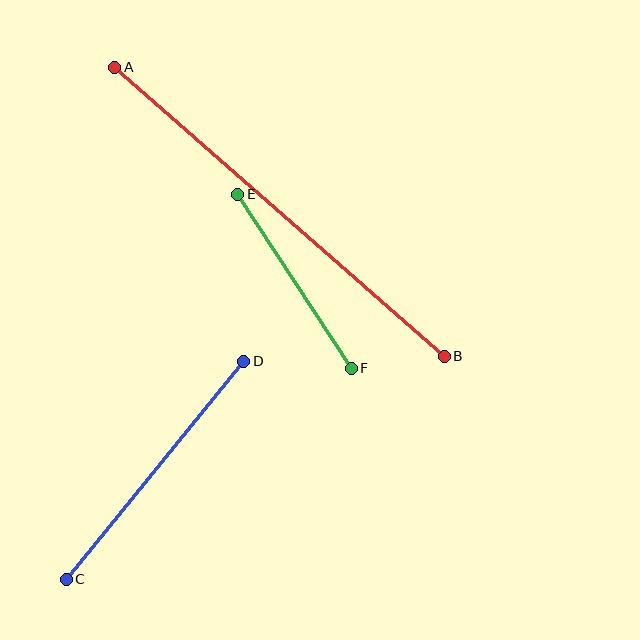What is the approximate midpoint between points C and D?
The midpoint is at approximately (155, 470) pixels.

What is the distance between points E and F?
The distance is approximately 208 pixels.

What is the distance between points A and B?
The distance is approximately 438 pixels.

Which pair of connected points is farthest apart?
Points A and B are farthest apart.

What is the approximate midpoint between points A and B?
The midpoint is at approximately (279, 212) pixels.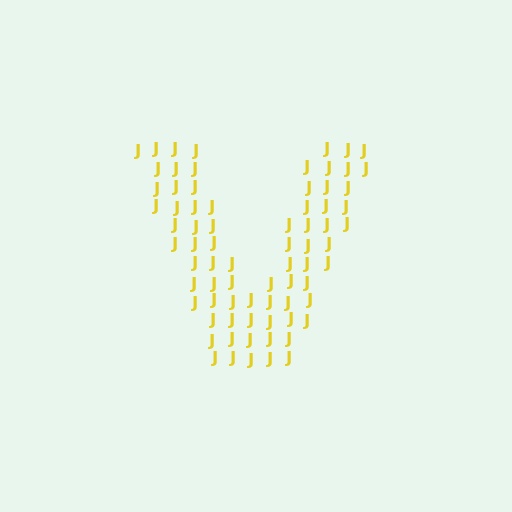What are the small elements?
The small elements are letter J's.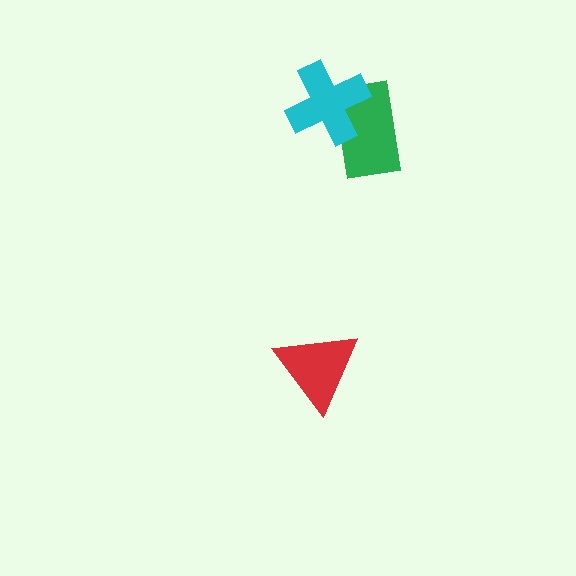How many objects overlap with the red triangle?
0 objects overlap with the red triangle.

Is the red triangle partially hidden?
No, no other shape covers it.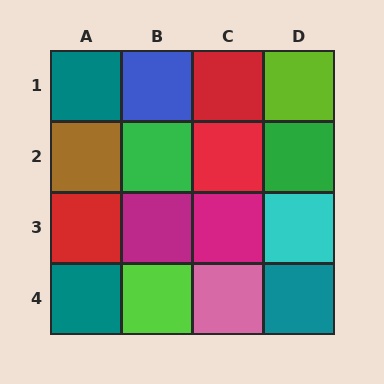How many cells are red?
3 cells are red.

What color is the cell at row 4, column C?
Pink.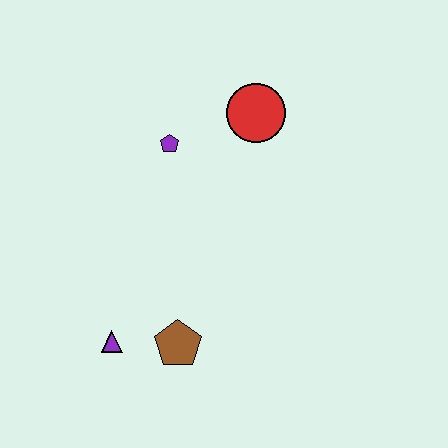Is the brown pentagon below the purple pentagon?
Yes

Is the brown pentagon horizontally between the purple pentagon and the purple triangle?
No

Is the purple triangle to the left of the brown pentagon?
Yes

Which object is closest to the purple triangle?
The brown pentagon is closest to the purple triangle.